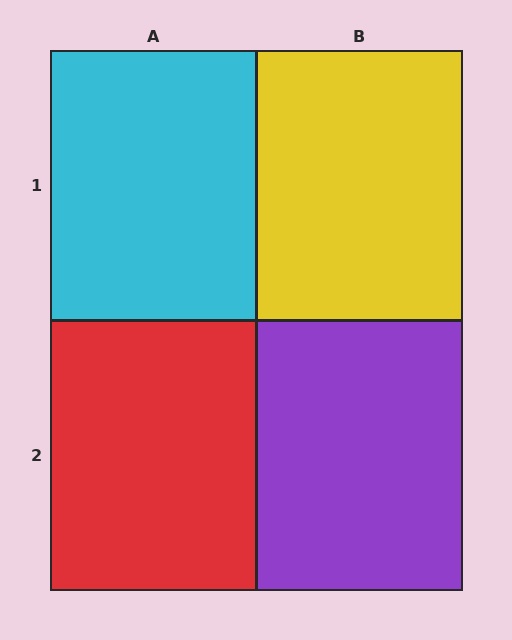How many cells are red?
1 cell is red.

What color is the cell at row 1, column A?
Cyan.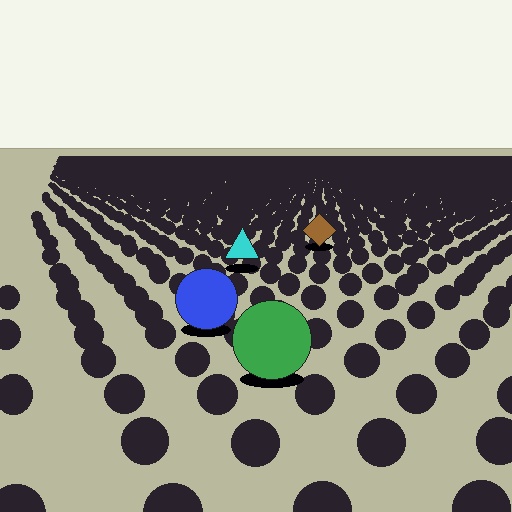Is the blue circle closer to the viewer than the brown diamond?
Yes. The blue circle is closer — you can tell from the texture gradient: the ground texture is coarser near it.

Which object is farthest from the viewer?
The brown diamond is farthest from the viewer. It appears smaller and the ground texture around it is denser.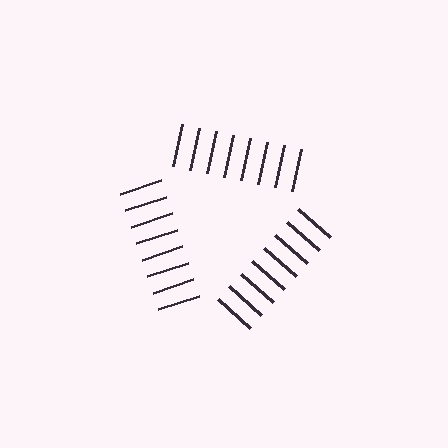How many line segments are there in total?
24 — 8 along each of the 3 edges.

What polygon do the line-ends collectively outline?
An illusory triangle — the line segments terminate on its edges but no continuous stroke is drawn.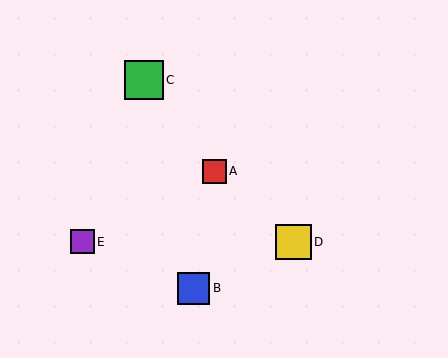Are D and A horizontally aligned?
No, D is at y≈242 and A is at y≈171.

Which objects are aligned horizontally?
Objects D, E are aligned horizontally.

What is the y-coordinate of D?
Object D is at y≈242.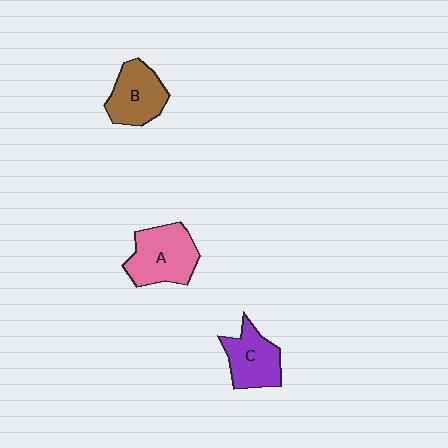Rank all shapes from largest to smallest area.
From largest to smallest: A (pink), B (brown), C (purple).